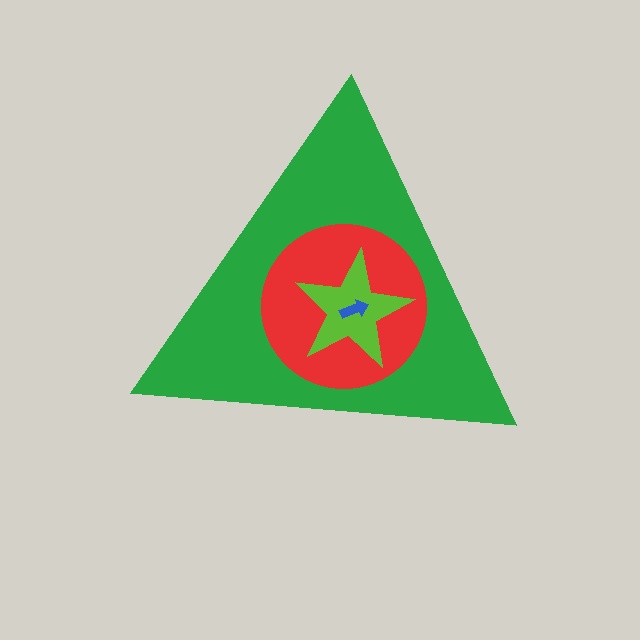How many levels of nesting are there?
4.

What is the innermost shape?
The blue arrow.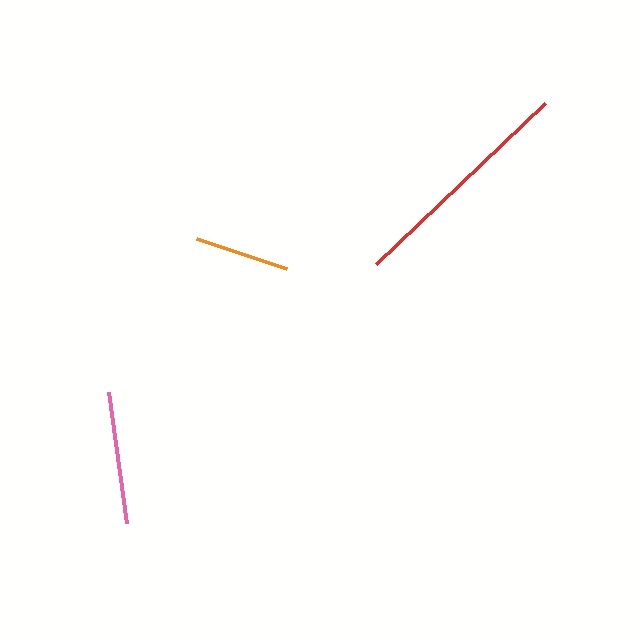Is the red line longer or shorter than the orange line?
The red line is longer than the orange line.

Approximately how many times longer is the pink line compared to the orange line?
The pink line is approximately 1.4 times the length of the orange line.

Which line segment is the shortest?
The orange line is the shortest at approximately 94 pixels.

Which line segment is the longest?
The red line is the longest at approximately 233 pixels.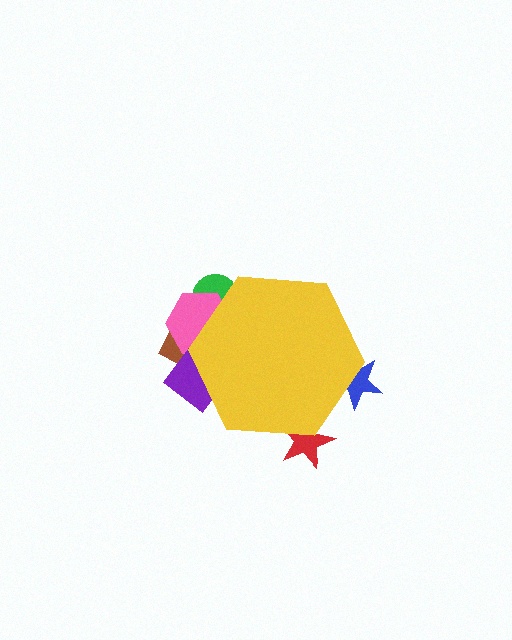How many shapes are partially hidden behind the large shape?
6 shapes are partially hidden.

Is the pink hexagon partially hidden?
Yes, the pink hexagon is partially hidden behind the yellow hexagon.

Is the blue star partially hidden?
Yes, the blue star is partially hidden behind the yellow hexagon.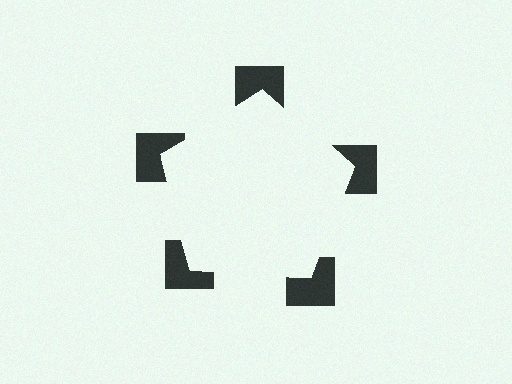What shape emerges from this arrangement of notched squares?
An illusory pentagon — its edges are inferred from the aligned wedge cuts in the notched squares, not physically drawn.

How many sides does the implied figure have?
5 sides.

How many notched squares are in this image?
There are 5 — one at each vertex of the illusory pentagon.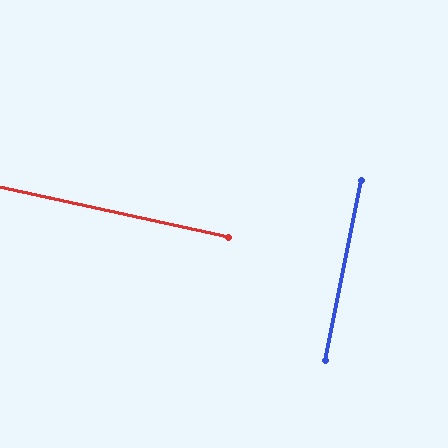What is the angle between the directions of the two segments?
Approximately 89 degrees.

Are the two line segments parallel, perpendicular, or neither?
Perpendicular — they meet at approximately 89°.